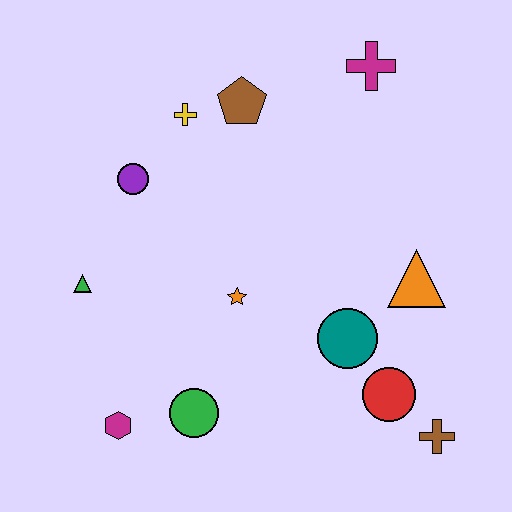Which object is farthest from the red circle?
The yellow cross is farthest from the red circle.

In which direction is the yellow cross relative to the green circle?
The yellow cross is above the green circle.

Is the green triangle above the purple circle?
No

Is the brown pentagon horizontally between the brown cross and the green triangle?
Yes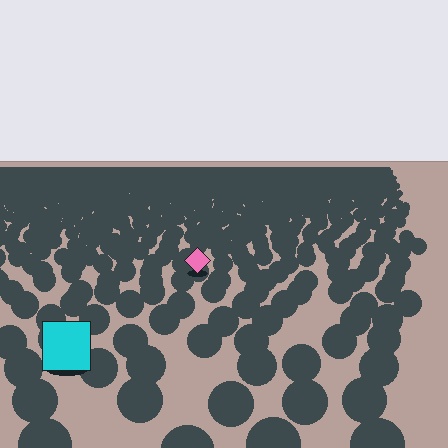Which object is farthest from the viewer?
The pink diamond is farthest from the viewer. It appears smaller and the ground texture around it is denser.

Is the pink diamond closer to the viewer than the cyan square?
No. The cyan square is closer — you can tell from the texture gradient: the ground texture is coarser near it.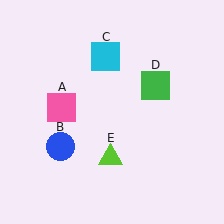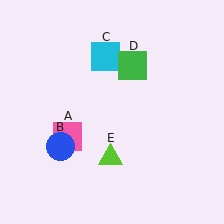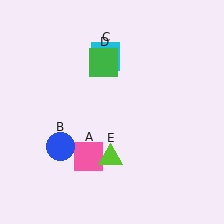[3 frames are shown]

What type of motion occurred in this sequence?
The pink square (object A), green square (object D) rotated counterclockwise around the center of the scene.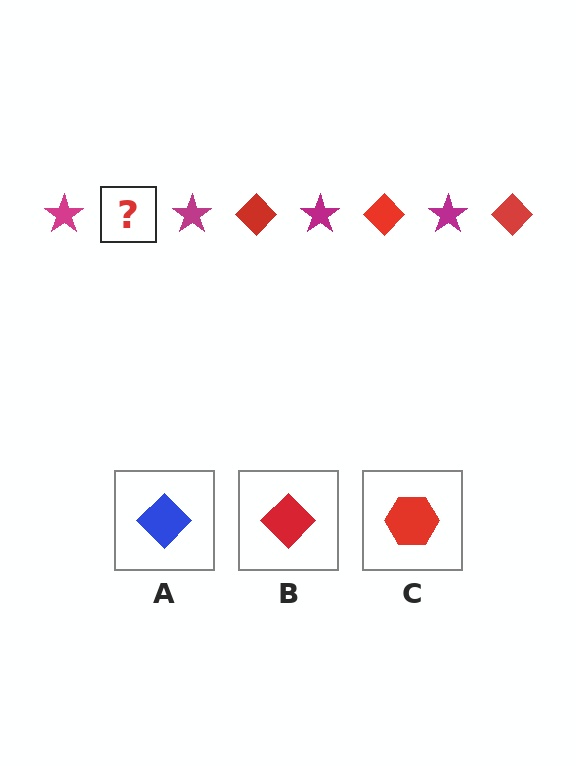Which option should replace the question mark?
Option B.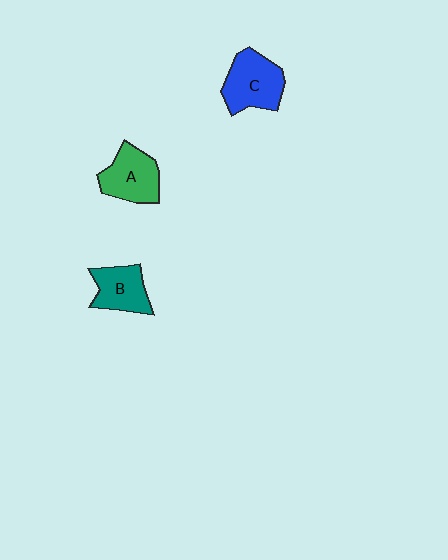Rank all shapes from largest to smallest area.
From largest to smallest: C (blue), A (green), B (teal).